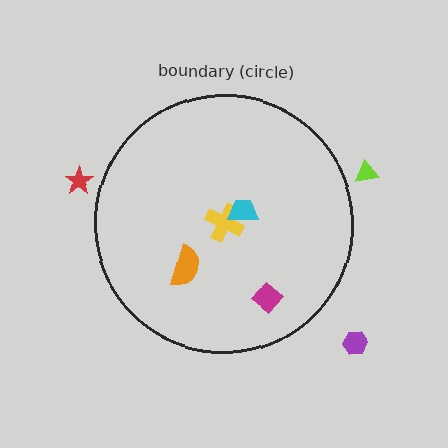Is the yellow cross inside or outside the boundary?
Inside.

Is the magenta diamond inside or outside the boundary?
Inside.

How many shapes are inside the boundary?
4 inside, 3 outside.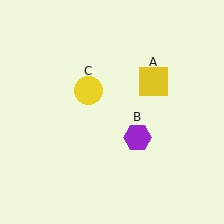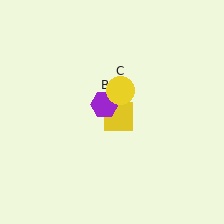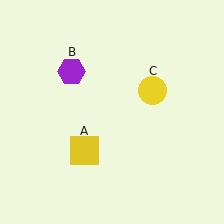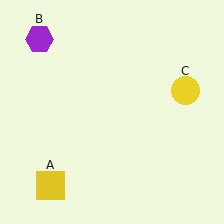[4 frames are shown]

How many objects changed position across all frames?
3 objects changed position: yellow square (object A), purple hexagon (object B), yellow circle (object C).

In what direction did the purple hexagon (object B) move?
The purple hexagon (object B) moved up and to the left.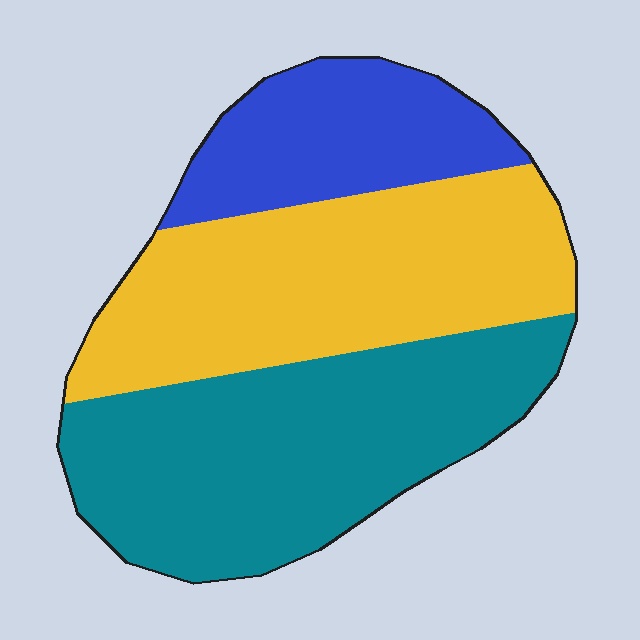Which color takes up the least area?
Blue, at roughly 20%.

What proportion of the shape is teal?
Teal covers 42% of the shape.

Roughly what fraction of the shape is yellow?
Yellow takes up about three eighths (3/8) of the shape.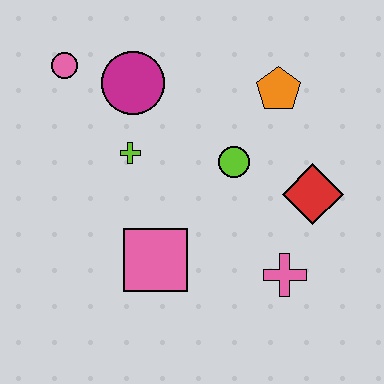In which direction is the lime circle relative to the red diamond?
The lime circle is to the left of the red diamond.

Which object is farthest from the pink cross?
The pink circle is farthest from the pink cross.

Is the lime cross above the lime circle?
Yes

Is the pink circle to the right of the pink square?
No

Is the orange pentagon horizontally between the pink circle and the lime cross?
No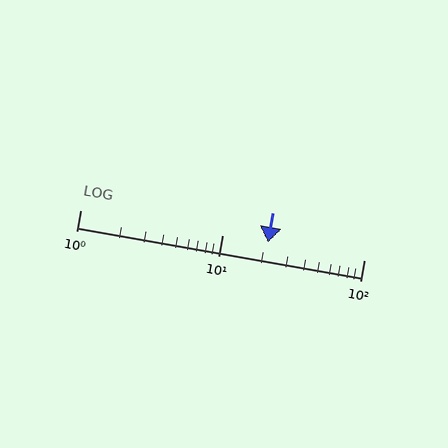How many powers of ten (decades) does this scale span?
The scale spans 2 decades, from 1 to 100.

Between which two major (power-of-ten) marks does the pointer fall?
The pointer is between 10 and 100.